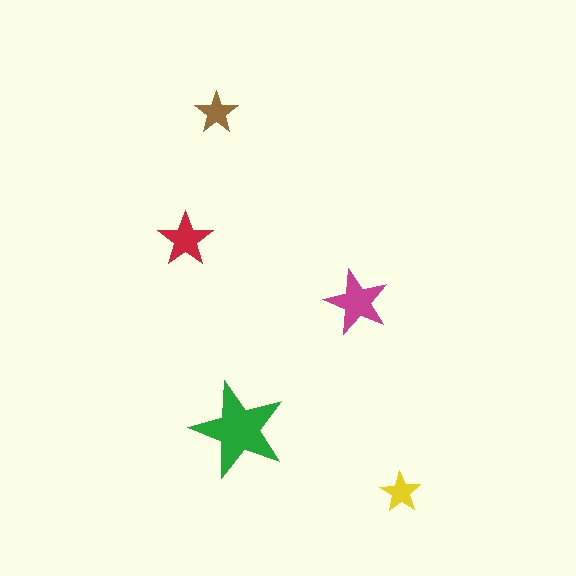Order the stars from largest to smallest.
the green one, the magenta one, the red one, the brown one, the yellow one.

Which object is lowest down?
The yellow star is bottommost.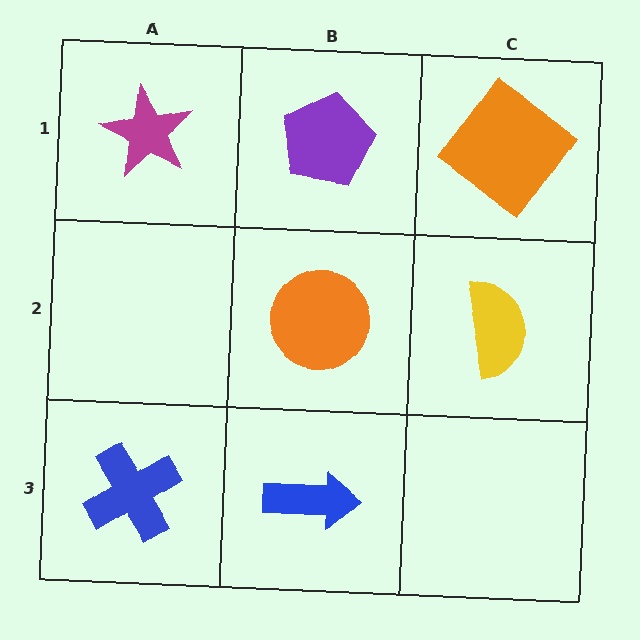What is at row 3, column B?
A blue arrow.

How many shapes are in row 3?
2 shapes.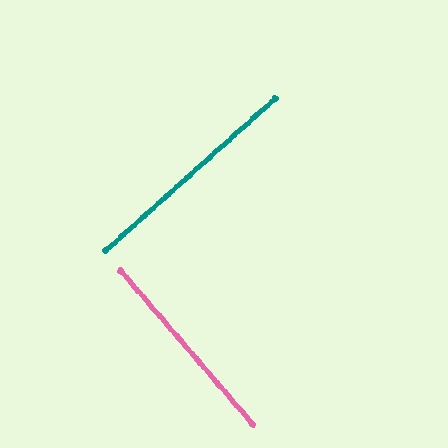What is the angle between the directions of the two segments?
Approximately 89 degrees.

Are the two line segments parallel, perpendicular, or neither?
Perpendicular — they meet at approximately 89°.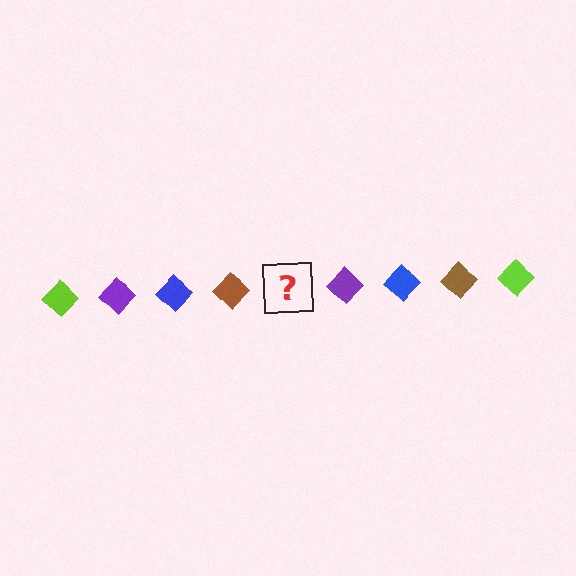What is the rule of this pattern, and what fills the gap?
The rule is that the pattern cycles through lime, purple, blue, brown diamonds. The gap should be filled with a lime diamond.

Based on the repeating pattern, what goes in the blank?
The blank should be a lime diamond.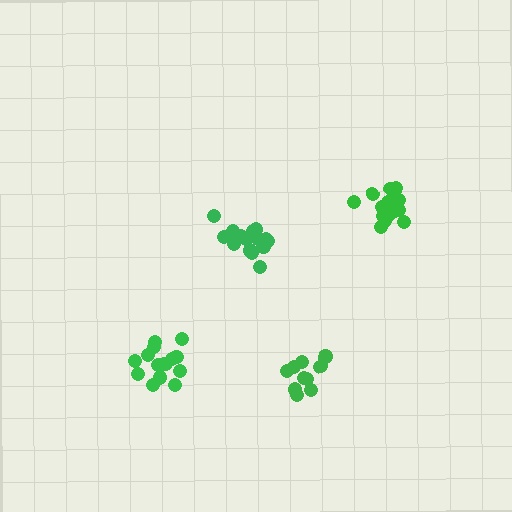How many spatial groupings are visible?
There are 4 spatial groupings.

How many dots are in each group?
Group 1: 15 dots, Group 2: 15 dots, Group 3: 10 dots, Group 4: 15 dots (55 total).